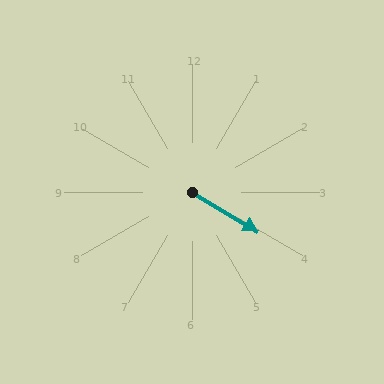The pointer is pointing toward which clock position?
Roughly 4 o'clock.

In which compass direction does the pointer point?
Southeast.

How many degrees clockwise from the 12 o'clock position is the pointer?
Approximately 121 degrees.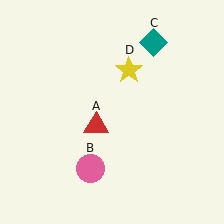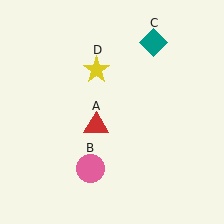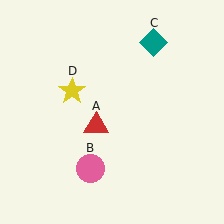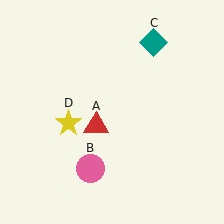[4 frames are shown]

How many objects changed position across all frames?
1 object changed position: yellow star (object D).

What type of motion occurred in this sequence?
The yellow star (object D) rotated counterclockwise around the center of the scene.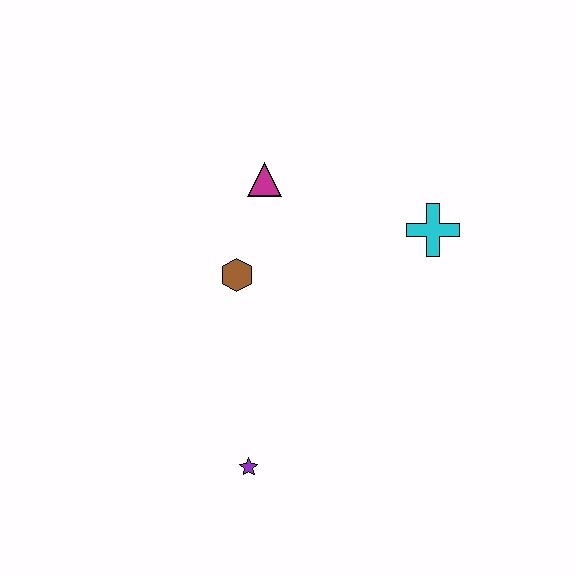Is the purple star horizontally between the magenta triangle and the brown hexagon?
Yes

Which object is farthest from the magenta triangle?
The purple star is farthest from the magenta triangle.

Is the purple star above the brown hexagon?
No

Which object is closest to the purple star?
The brown hexagon is closest to the purple star.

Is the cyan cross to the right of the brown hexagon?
Yes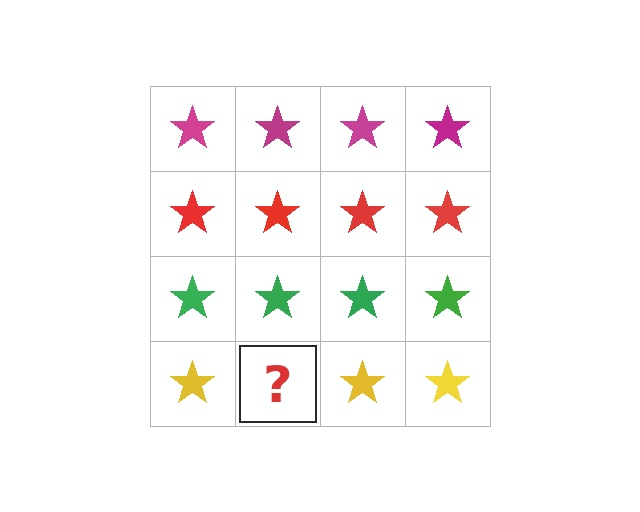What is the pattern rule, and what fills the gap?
The rule is that each row has a consistent color. The gap should be filled with a yellow star.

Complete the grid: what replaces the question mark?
The question mark should be replaced with a yellow star.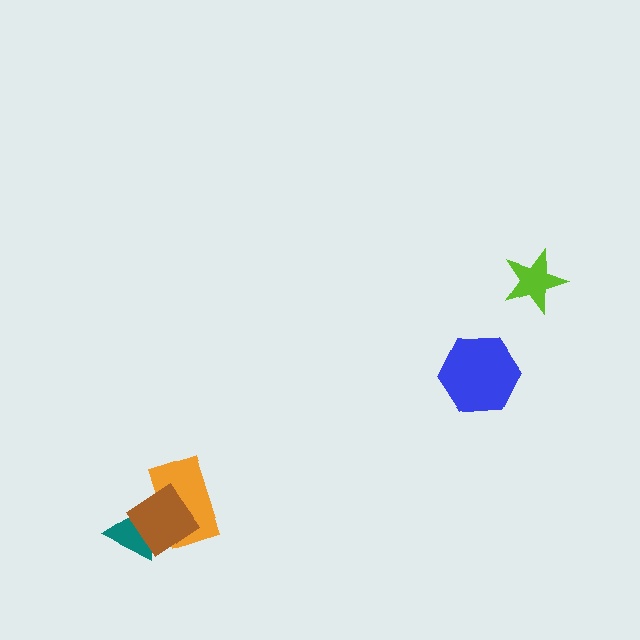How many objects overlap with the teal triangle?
2 objects overlap with the teal triangle.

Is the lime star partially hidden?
No, no other shape covers it.